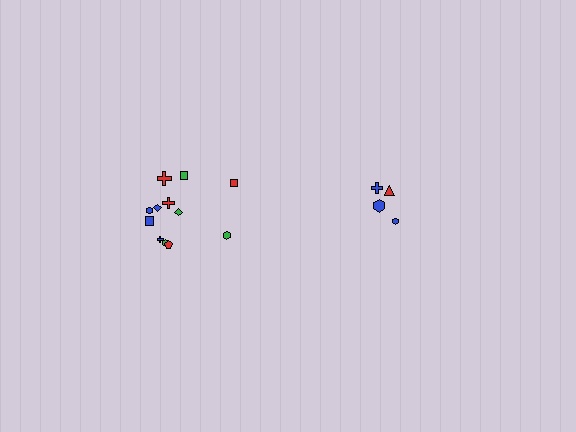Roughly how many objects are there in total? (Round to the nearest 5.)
Roughly 15 objects in total.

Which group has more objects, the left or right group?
The left group.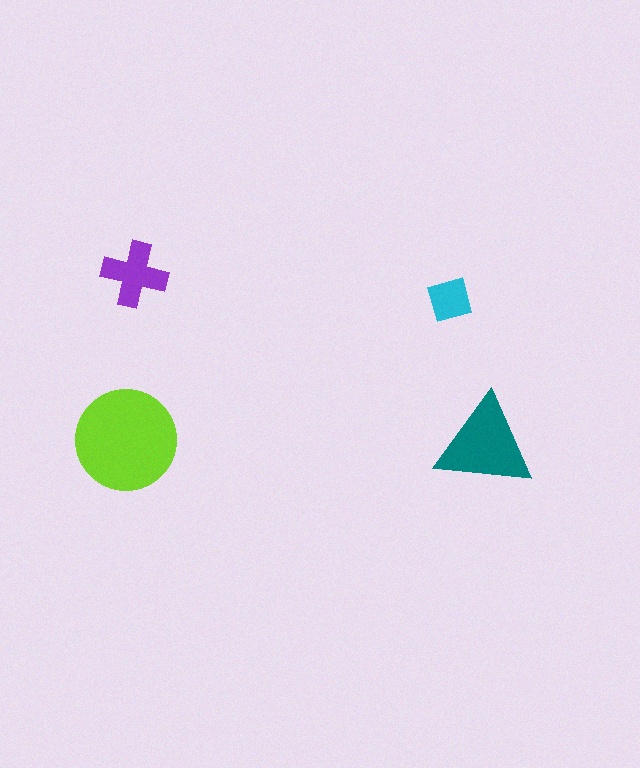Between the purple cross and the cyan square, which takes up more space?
The purple cross.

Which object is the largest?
The lime circle.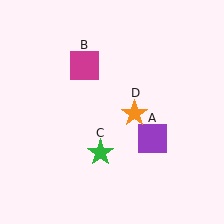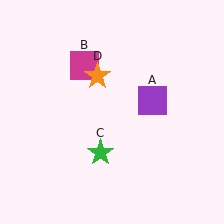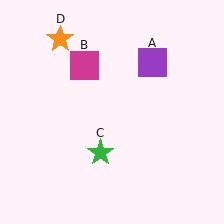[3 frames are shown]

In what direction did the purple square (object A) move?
The purple square (object A) moved up.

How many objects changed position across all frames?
2 objects changed position: purple square (object A), orange star (object D).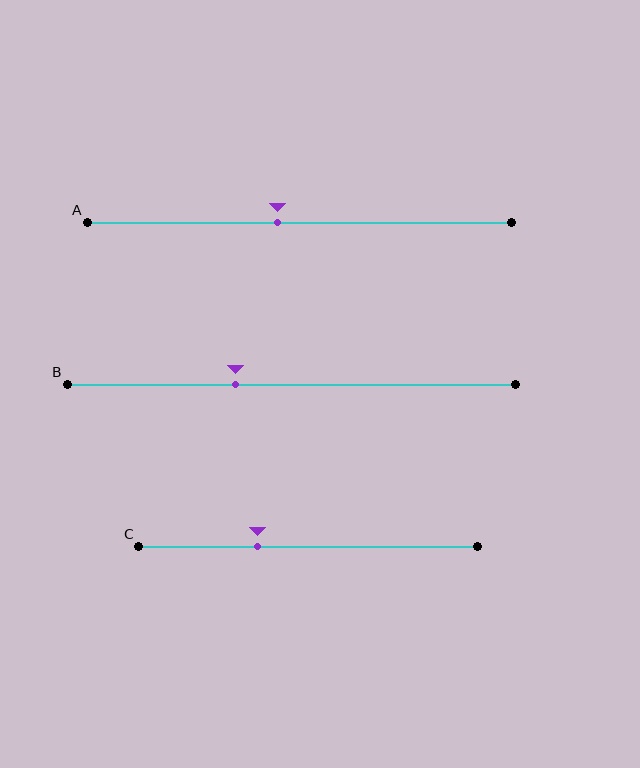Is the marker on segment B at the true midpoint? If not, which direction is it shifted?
No, the marker on segment B is shifted to the left by about 12% of the segment length.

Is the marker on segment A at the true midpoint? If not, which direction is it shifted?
No, the marker on segment A is shifted to the left by about 5% of the segment length.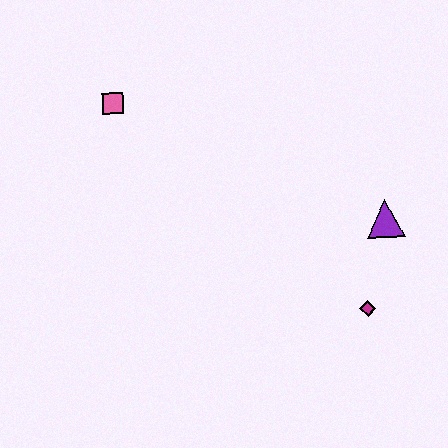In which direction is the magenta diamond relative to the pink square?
The magenta diamond is to the right of the pink square.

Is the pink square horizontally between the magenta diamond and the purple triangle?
No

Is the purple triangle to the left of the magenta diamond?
No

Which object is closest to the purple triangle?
The magenta diamond is closest to the purple triangle.